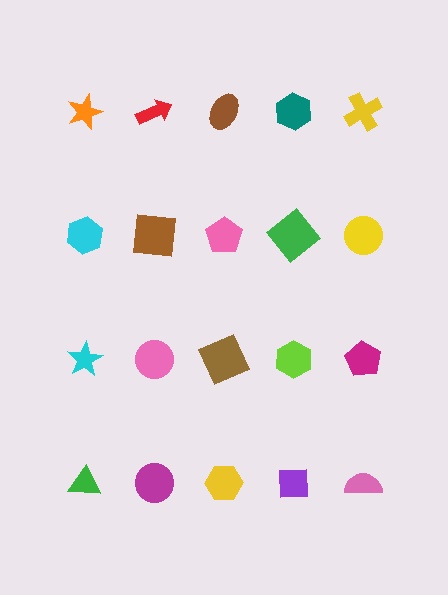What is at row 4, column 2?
A magenta circle.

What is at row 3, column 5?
A magenta pentagon.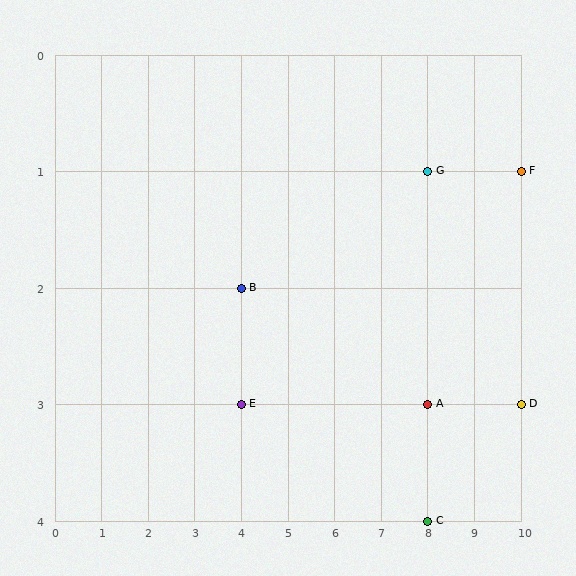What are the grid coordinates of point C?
Point C is at grid coordinates (8, 4).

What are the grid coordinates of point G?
Point G is at grid coordinates (8, 1).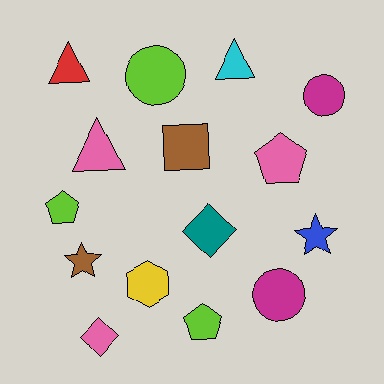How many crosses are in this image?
There are no crosses.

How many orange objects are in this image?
There are no orange objects.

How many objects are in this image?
There are 15 objects.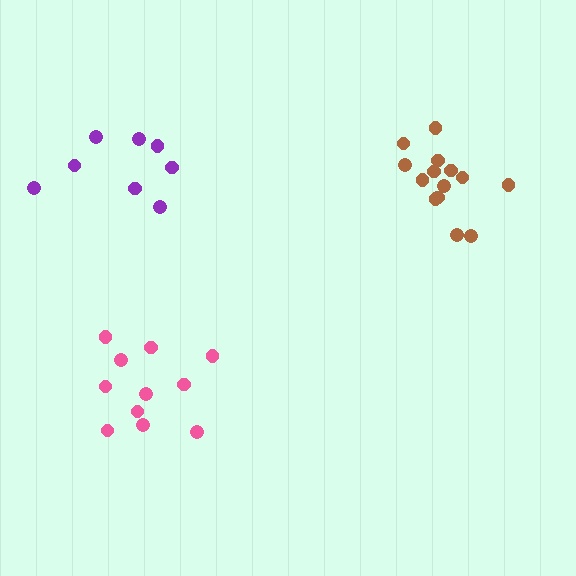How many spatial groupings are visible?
There are 3 spatial groupings.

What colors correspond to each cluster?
The clusters are colored: purple, pink, brown.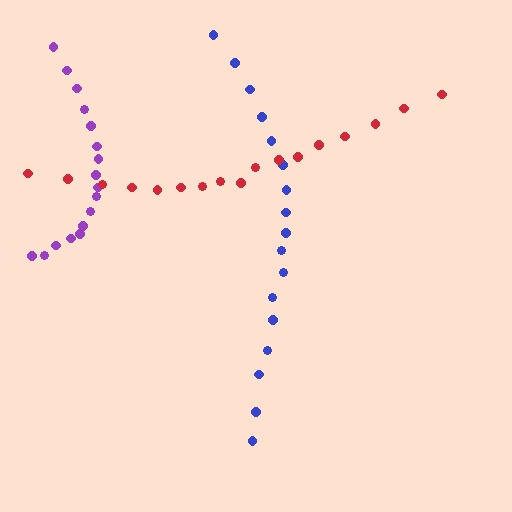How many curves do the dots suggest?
There are 3 distinct paths.